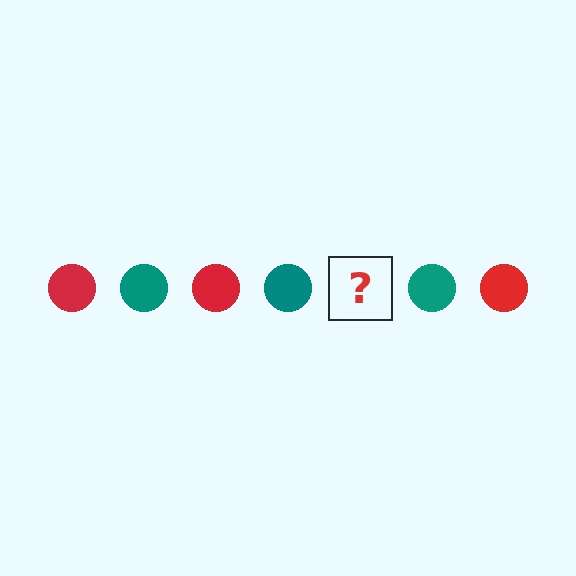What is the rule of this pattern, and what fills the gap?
The rule is that the pattern cycles through red, teal circles. The gap should be filled with a red circle.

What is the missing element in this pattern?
The missing element is a red circle.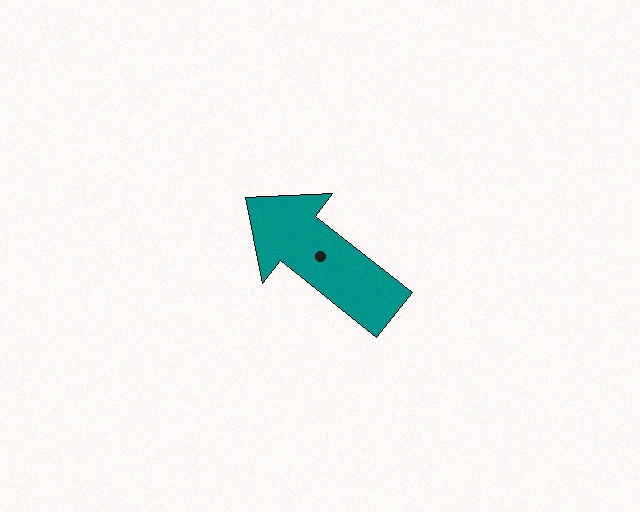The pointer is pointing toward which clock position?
Roughly 10 o'clock.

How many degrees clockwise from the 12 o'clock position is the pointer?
Approximately 308 degrees.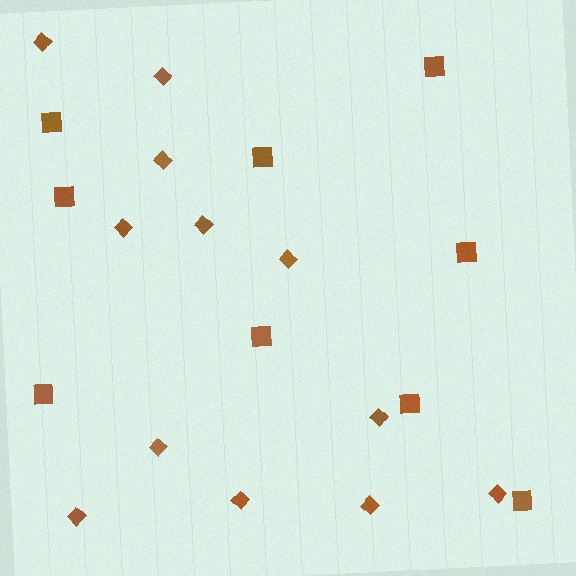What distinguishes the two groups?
There are 2 groups: one group of squares (9) and one group of diamonds (12).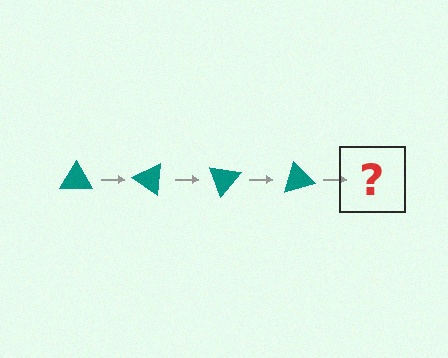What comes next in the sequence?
The next element should be a teal triangle rotated 140 degrees.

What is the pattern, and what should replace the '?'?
The pattern is that the triangle rotates 35 degrees each step. The '?' should be a teal triangle rotated 140 degrees.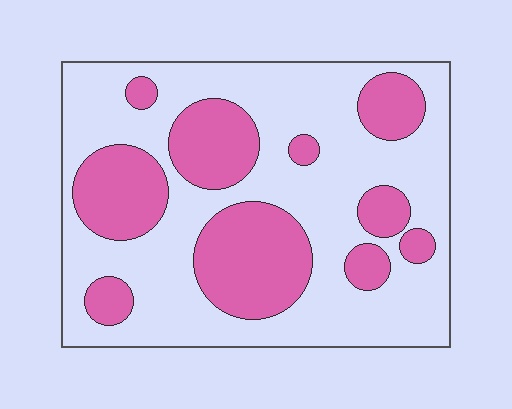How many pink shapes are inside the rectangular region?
10.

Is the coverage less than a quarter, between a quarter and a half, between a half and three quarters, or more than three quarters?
Between a quarter and a half.